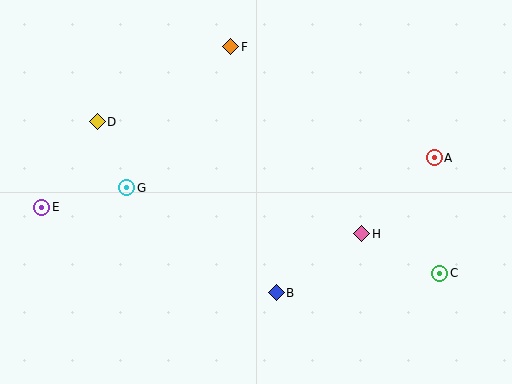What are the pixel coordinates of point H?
Point H is at (362, 234).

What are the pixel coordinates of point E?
Point E is at (42, 207).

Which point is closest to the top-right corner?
Point A is closest to the top-right corner.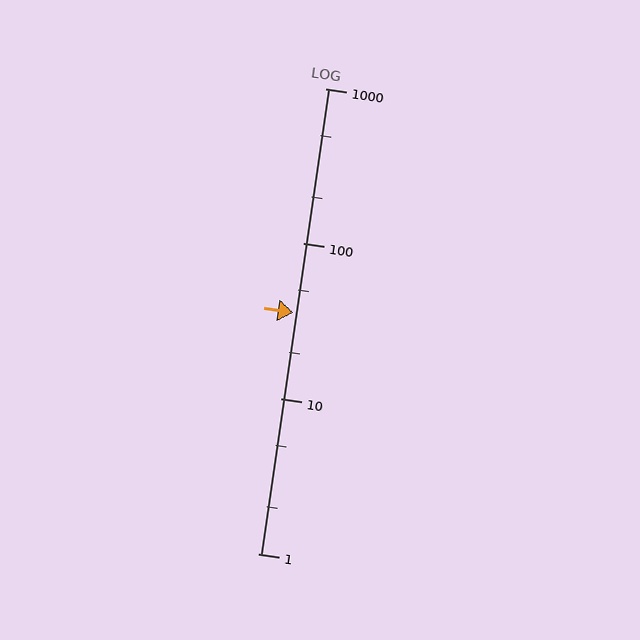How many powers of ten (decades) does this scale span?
The scale spans 3 decades, from 1 to 1000.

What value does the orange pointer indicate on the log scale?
The pointer indicates approximately 36.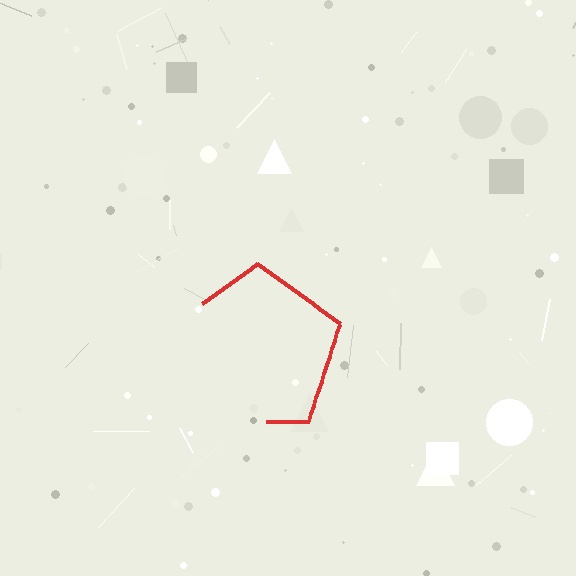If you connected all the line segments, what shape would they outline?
They would outline a pentagon.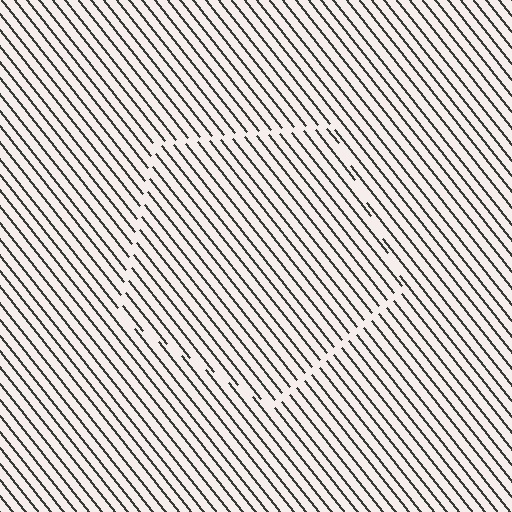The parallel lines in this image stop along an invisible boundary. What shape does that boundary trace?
An illusory pentagon. The interior of the shape contains the same grating, shifted by half a period — the contour is defined by the phase discontinuity where line-ends from the inner and outer gratings abut.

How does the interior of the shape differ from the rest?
The interior of the shape contains the same grating, shifted by half a period — the contour is defined by the phase discontinuity where line-ends from the inner and outer gratings abut.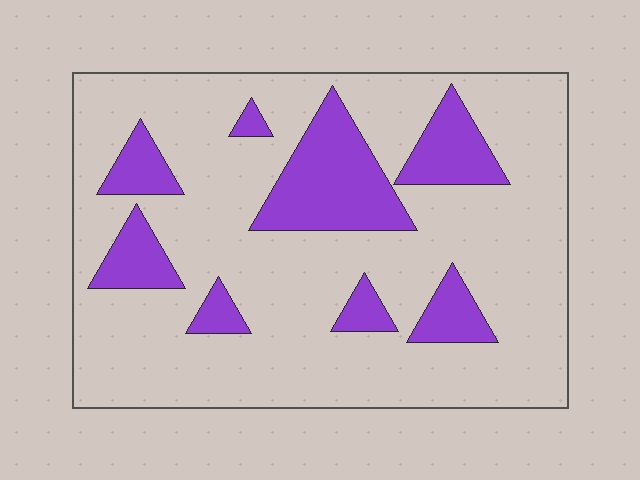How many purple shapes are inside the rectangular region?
8.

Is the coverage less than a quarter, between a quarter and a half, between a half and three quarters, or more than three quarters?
Less than a quarter.